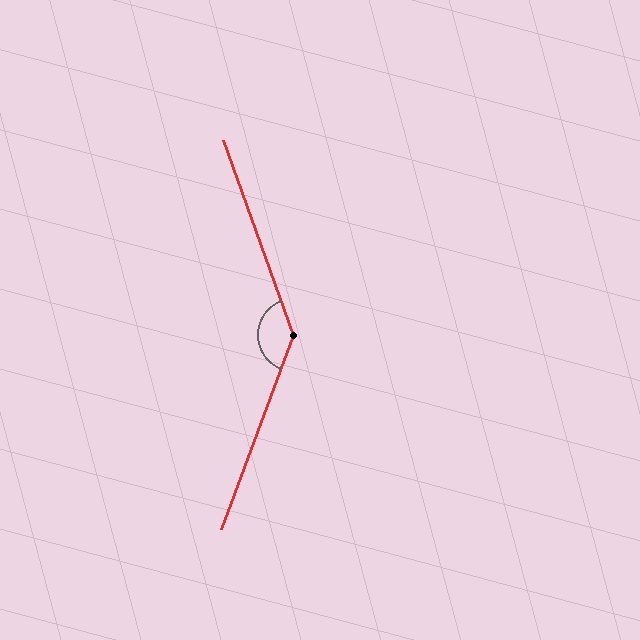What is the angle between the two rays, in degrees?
Approximately 140 degrees.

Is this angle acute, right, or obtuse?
It is obtuse.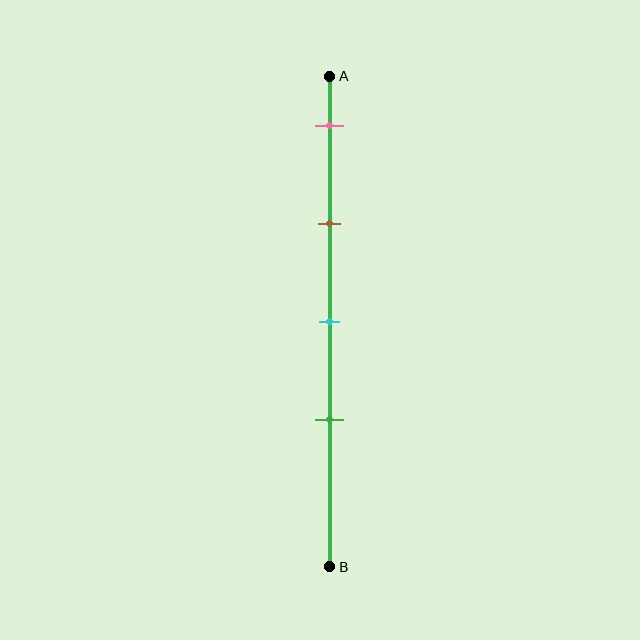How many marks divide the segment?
There are 4 marks dividing the segment.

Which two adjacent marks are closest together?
The cyan and green marks are the closest adjacent pair.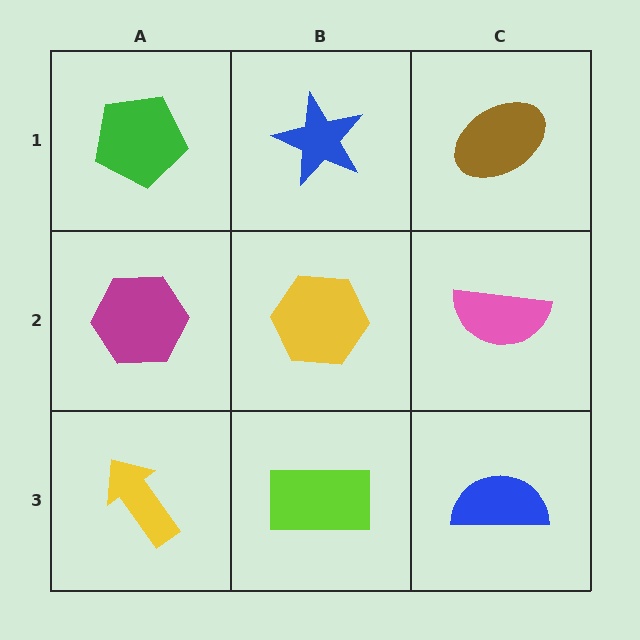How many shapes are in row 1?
3 shapes.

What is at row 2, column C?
A pink semicircle.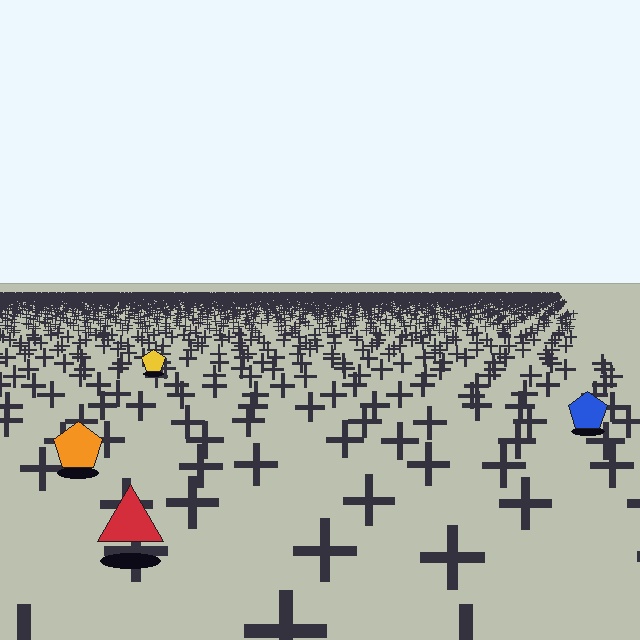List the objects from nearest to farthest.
From nearest to farthest: the red triangle, the orange pentagon, the blue pentagon, the yellow pentagon.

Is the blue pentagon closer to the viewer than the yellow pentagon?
Yes. The blue pentagon is closer — you can tell from the texture gradient: the ground texture is coarser near it.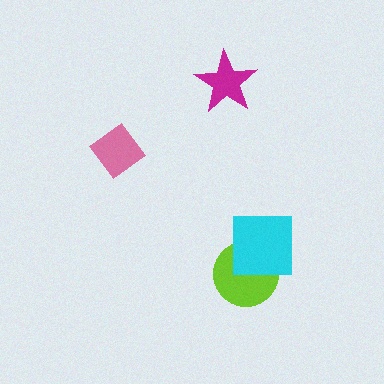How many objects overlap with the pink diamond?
0 objects overlap with the pink diamond.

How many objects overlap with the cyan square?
1 object overlaps with the cyan square.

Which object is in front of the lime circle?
The cyan square is in front of the lime circle.